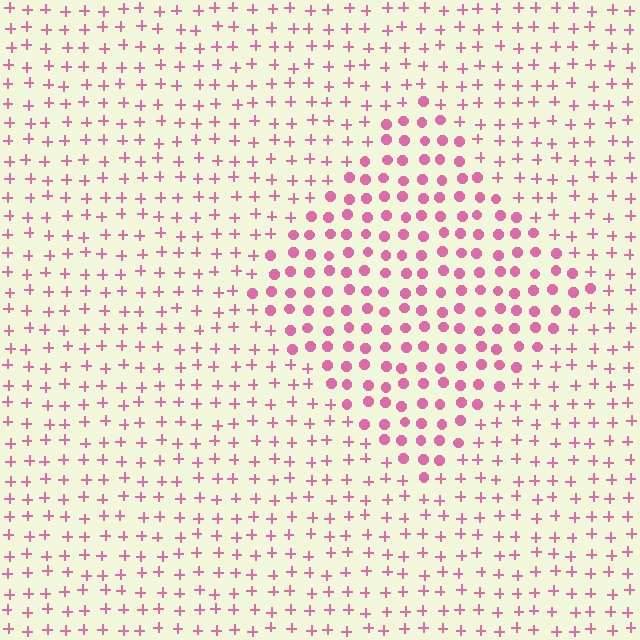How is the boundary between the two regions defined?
The boundary is defined by a change in element shape: circles inside vs. plus signs outside. All elements share the same color and spacing.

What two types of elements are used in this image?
The image uses circles inside the diamond region and plus signs outside it.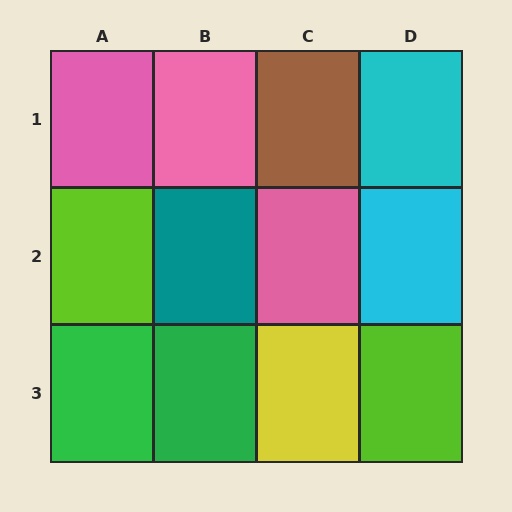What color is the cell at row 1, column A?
Pink.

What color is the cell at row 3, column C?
Yellow.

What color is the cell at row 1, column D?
Cyan.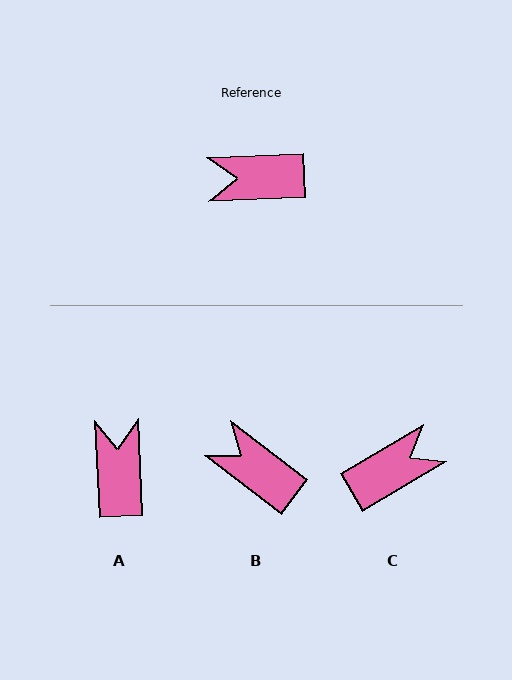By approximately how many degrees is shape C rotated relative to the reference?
Approximately 151 degrees clockwise.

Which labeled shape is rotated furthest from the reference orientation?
C, about 151 degrees away.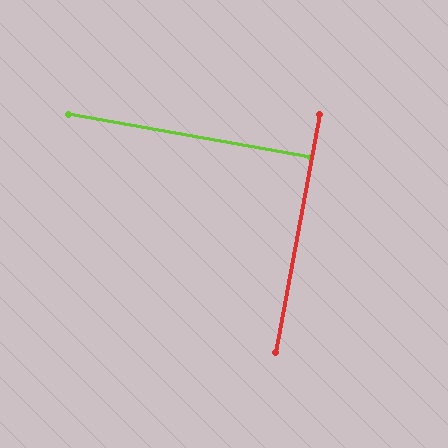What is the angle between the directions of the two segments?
Approximately 90 degrees.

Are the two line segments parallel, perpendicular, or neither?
Perpendicular — they meet at approximately 90°.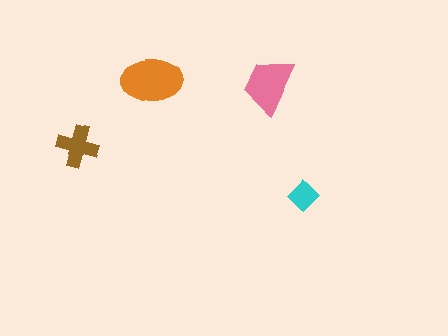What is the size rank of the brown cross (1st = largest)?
3rd.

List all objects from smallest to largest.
The cyan diamond, the brown cross, the pink trapezoid, the orange ellipse.